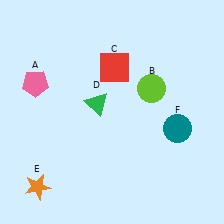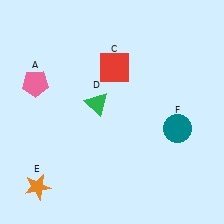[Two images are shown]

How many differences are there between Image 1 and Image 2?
There is 1 difference between the two images.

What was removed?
The lime circle (B) was removed in Image 2.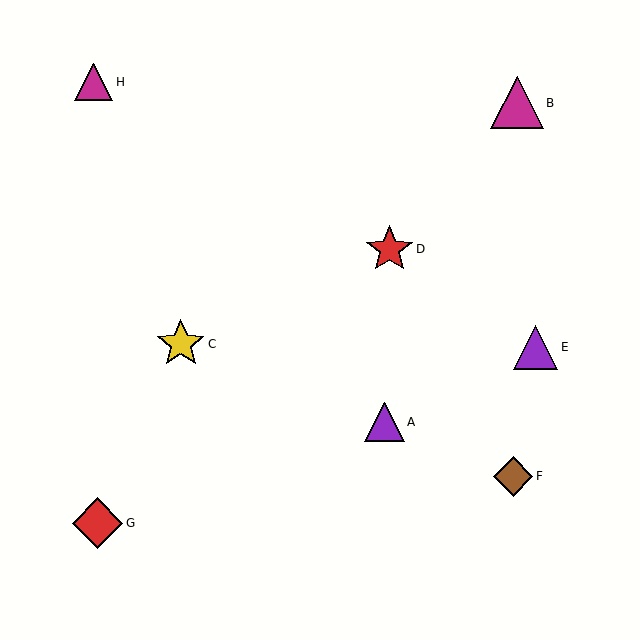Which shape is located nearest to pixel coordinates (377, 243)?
The red star (labeled D) at (389, 249) is nearest to that location.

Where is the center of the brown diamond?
The center of the brown diamond is at (513, 476).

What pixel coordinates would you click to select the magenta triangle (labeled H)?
Click at (94, 82) to select the magenta triangle H.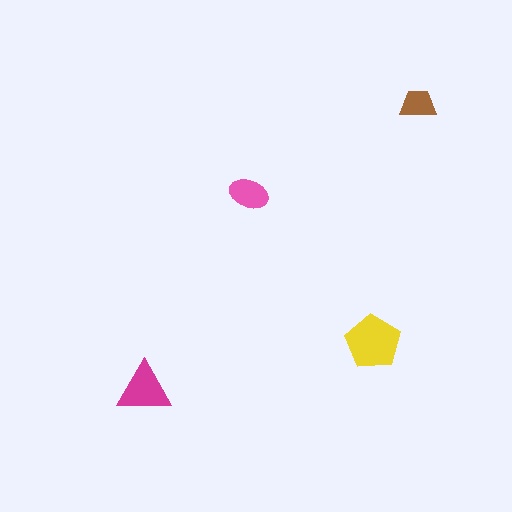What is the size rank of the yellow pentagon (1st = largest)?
1st.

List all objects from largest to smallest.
The yellow pentagon, the magenta triangle, the pink ellipse, the brown trapezoid.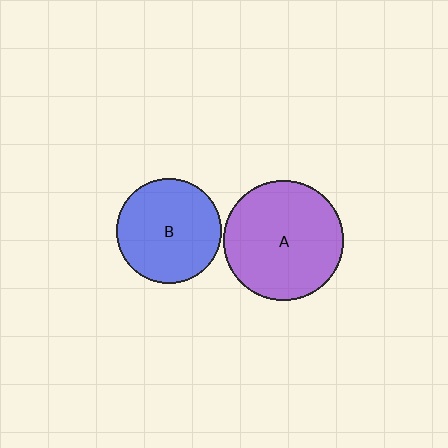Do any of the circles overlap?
No, none of the circles overlap.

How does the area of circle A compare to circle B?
Approximately 1.3 times.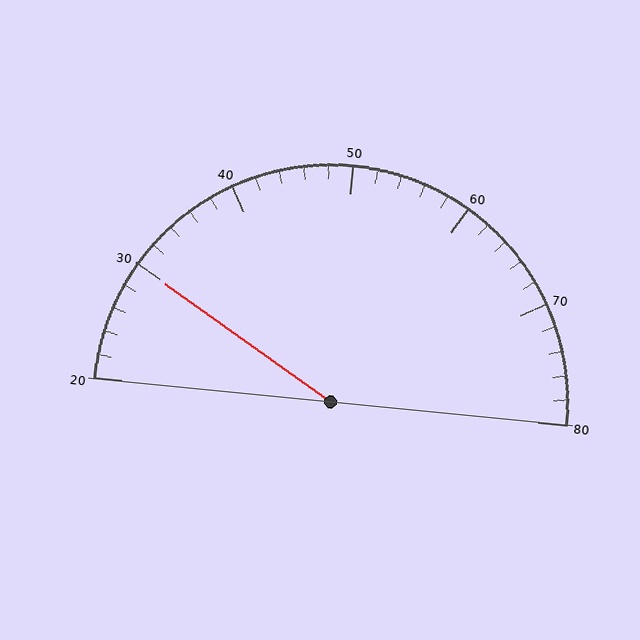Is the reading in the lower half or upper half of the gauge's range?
The reading is in the lower half of the range (20 to 80).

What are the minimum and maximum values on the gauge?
The gauge ranges from 20 to 80.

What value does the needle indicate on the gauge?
The needle indicates approximately 30.